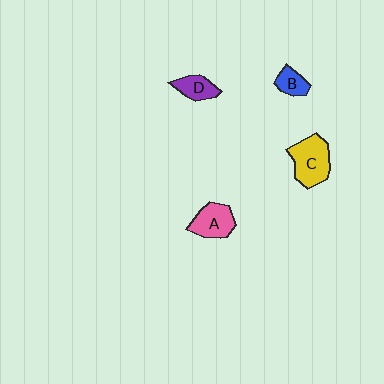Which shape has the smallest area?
Shape B (blue).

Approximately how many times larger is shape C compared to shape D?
Approximately 1.9 times.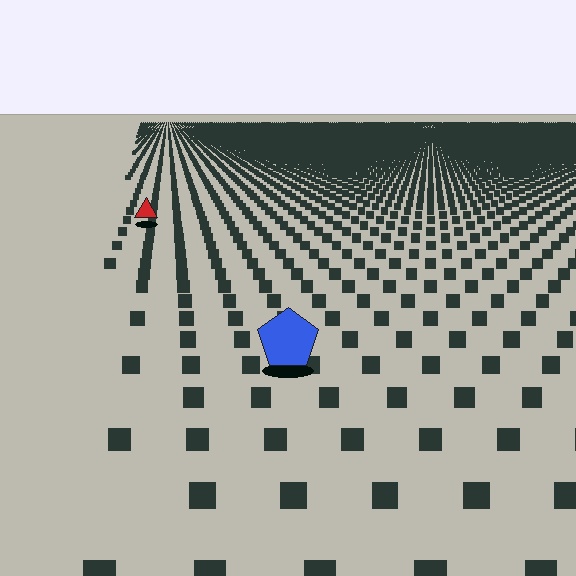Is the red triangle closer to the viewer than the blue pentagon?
No. The blue pentagon is closer — you can tell from the texture gradient: the ground texture is coarser near it.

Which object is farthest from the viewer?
The red triangle is farthest from the viewer. It appears smaller and the ground texture around it is denser.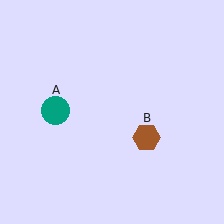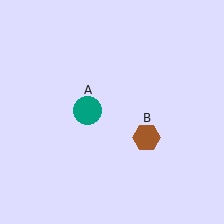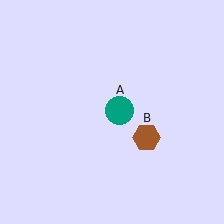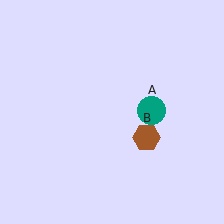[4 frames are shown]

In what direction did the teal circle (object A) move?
The teal circle (object A) moved right.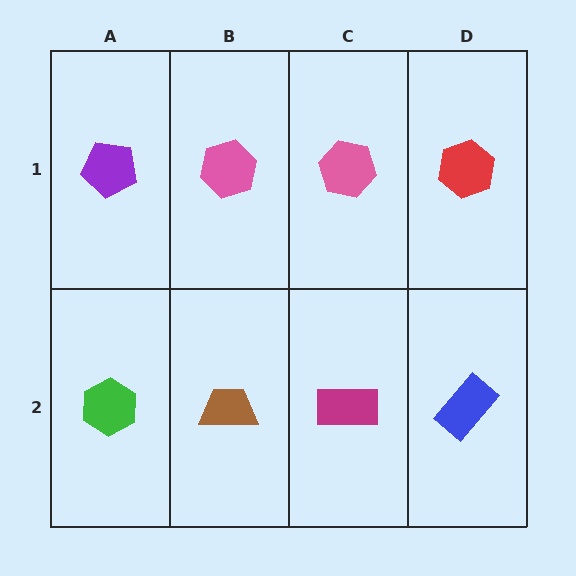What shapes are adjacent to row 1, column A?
A green hexagon (row 2, column A), a pink hexagon (row 1, column B).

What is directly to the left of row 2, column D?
A magenta rectangle.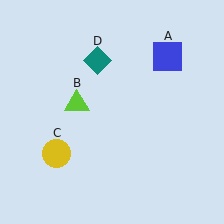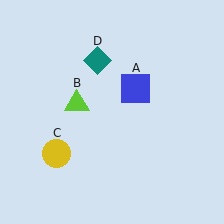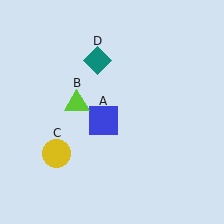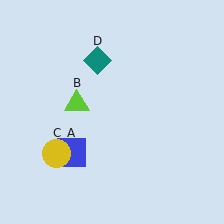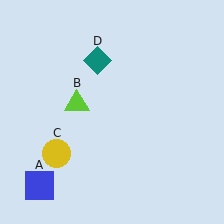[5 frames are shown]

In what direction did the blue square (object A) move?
The blue square (object A) moved down and to the left.